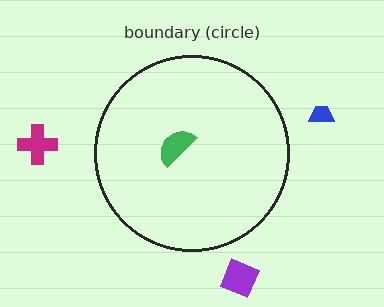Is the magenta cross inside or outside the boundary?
Outside.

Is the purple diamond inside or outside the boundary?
Outside.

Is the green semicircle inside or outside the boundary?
Inside.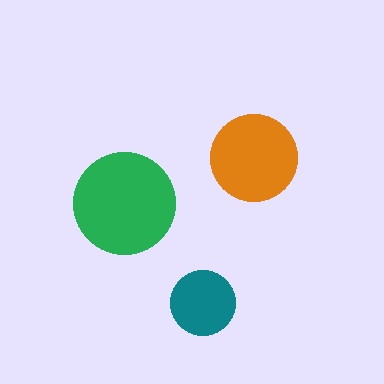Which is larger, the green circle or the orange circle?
The green one.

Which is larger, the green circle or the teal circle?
The green one.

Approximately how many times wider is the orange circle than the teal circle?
About 1.5 times wider.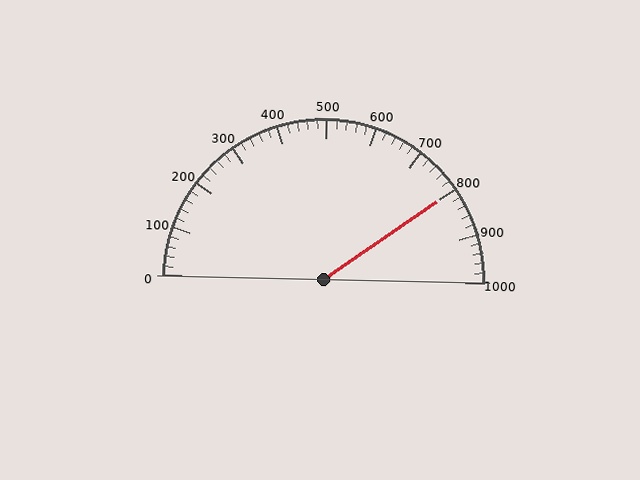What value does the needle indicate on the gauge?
The needle indicates approximately 800.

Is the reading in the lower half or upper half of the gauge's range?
The reading is in the upper half of the range (0 to 1000).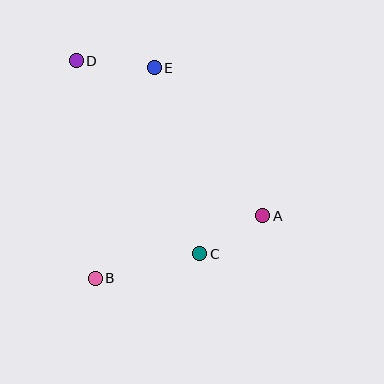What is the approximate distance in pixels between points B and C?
The distance between B and C is approximately 107 pixels.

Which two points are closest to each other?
Points A and C are closest to each other.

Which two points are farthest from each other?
Points A and D are farthest from each other.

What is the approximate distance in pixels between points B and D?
The distance between B and D is approximately 218 pixels.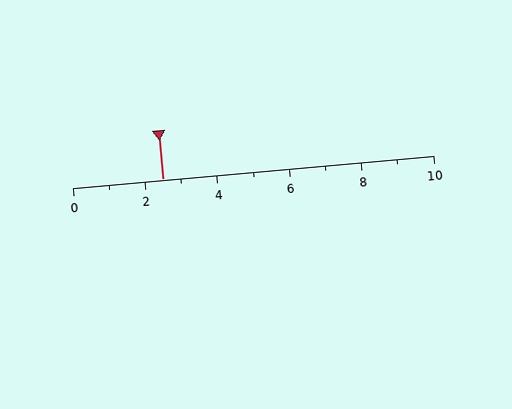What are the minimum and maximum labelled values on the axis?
The axis runs from 0 to 10.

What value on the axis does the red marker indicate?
The marker indicates approximately 2.5.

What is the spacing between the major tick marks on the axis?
The major ticks are spaced 2 apart.